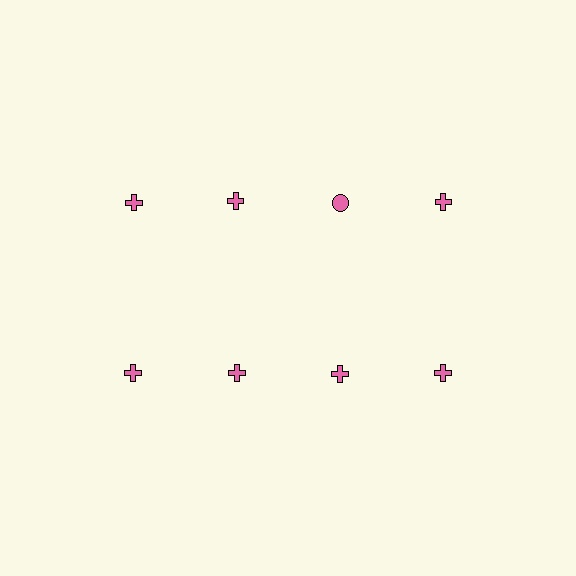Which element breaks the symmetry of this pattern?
The pink circle in the top row, center column breaks the symmetry. All other shapes are pink crosses.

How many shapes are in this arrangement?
There are 8 shapes arranged in a grid pattern.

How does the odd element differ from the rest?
It has a different shape: circle instead of cross.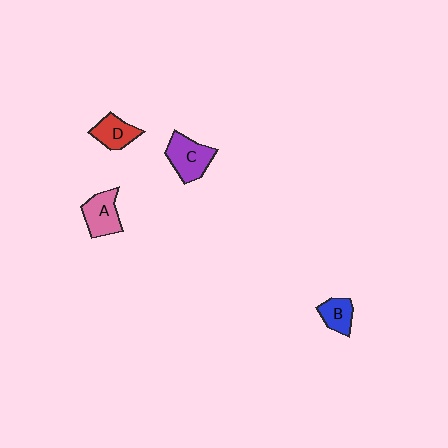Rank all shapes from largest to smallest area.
From largest to smallest: C (purple), A (pink), D (red), B (blue).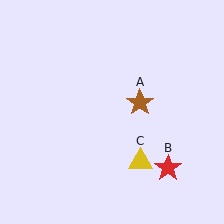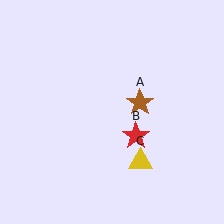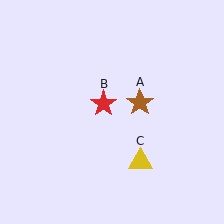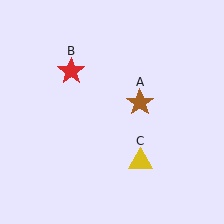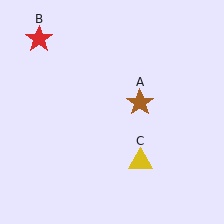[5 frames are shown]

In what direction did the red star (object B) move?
The red star (object B) moved up and to the left.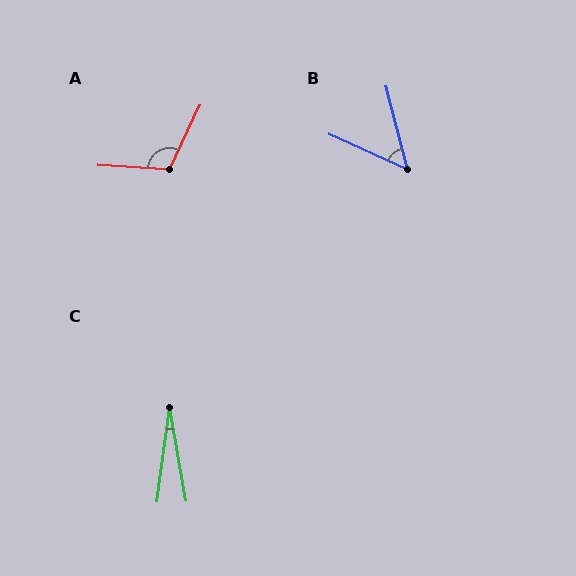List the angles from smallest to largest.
C (18°), B (51°), A (111°).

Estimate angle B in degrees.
Approximately 51 degrees.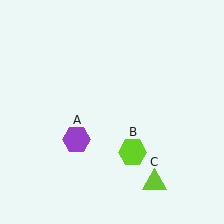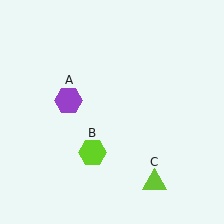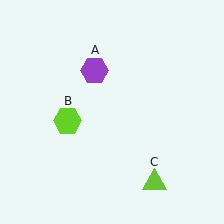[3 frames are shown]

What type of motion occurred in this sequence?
The purple hexagon (object A), lime hexagon (object B) rotated clockwise around the center of the scene.